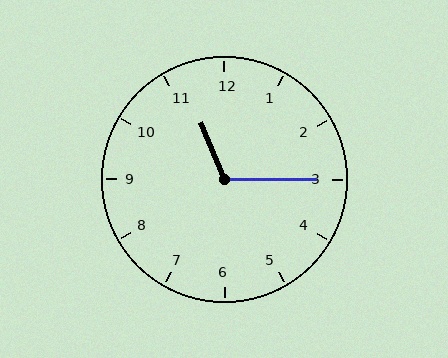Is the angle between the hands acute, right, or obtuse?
It is obtuse.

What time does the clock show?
11:15.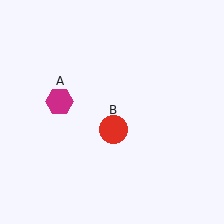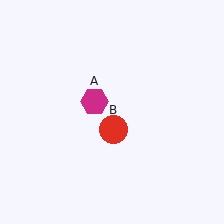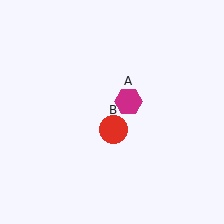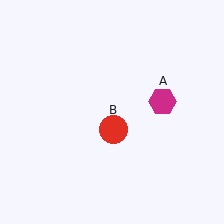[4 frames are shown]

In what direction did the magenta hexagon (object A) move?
The magenta hexagon (object A) moved right.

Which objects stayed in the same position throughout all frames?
Red circle (object B) remained stationary.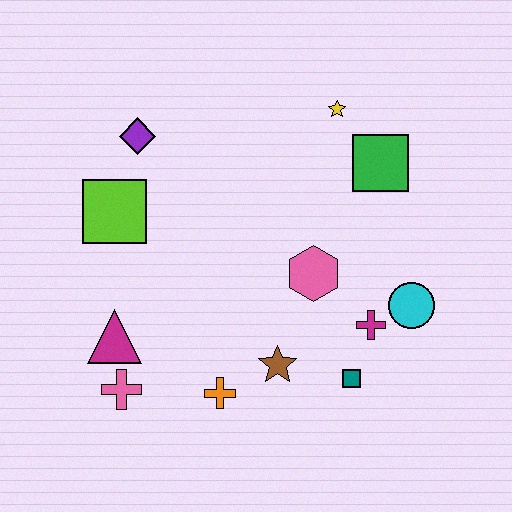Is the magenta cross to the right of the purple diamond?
Yes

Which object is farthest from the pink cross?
The yellow star is farthest from the pink cross.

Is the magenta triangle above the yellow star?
No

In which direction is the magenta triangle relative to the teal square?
The magenta triangle is to the left of the teal square.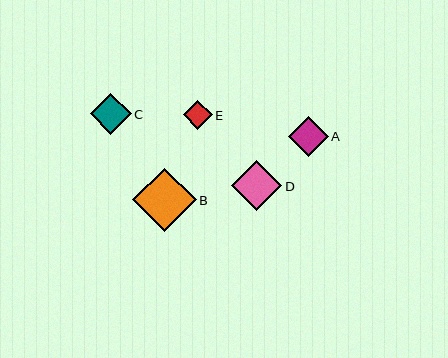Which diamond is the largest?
Diamond B is the largest with a size of approximately 64 pixels.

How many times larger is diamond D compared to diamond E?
Diamond D is approximately 1.7 times the size of diamond E.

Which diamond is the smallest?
Diamond E is the smallest with a size of approximately 29 pixels.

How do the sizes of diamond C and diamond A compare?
Diamond C and diamond A are approximately the same size.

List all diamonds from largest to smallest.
From largest to smallest: B, D, C, A, E.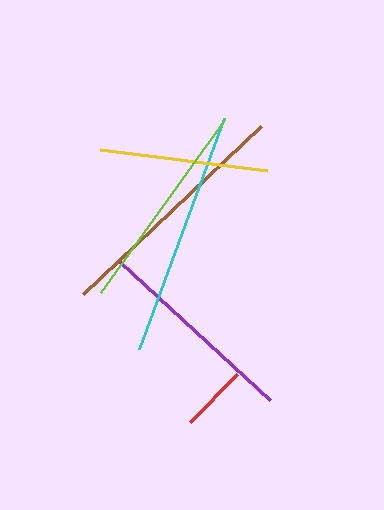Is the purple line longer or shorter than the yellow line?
The purple line is longer than the yellow line.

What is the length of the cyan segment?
The cyan segment is approximately 247 pixels long.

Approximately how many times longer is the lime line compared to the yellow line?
The lime line is approximately 1.3 times the length of the yellow line.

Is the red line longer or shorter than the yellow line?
The yellow line is longer than the red line.